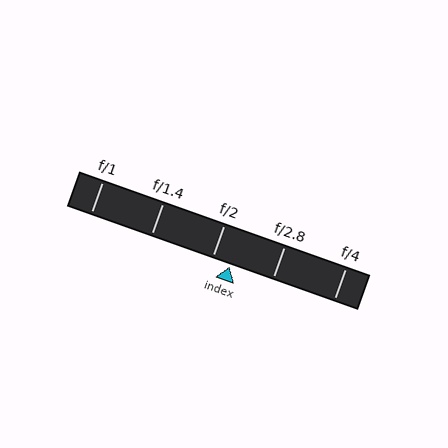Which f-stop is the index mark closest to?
The index mark is closest to f/2.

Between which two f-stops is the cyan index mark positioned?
The index mark is between f/2 and f/2.8.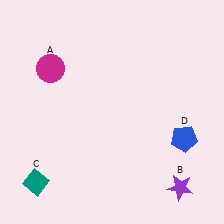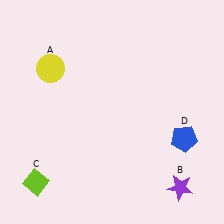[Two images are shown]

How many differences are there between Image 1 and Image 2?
There are 2 differences between the two images.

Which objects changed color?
A changed from magenta to yellow. C changed from teal to lime.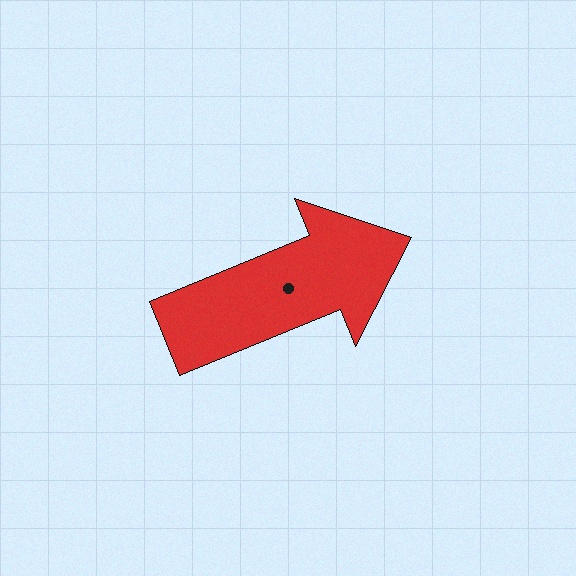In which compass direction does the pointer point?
East.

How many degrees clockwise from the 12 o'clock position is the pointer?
Approximately 68 degrees.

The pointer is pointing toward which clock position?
Roughly 2 o'clock.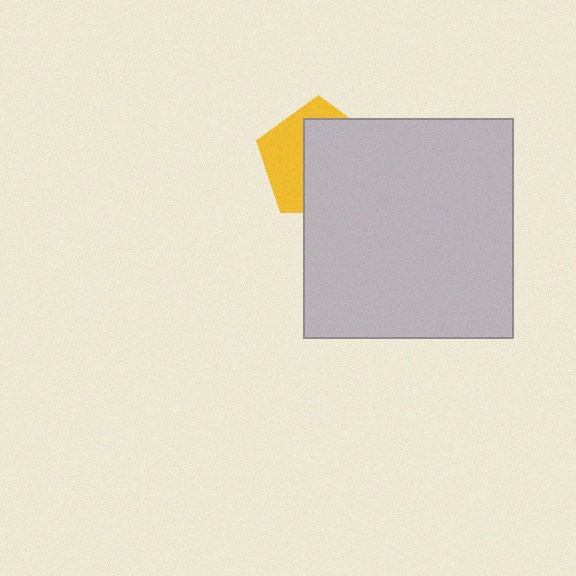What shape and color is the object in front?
The object in front is a light gray rectangle.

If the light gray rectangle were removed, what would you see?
You would see the complete yellow pentagon.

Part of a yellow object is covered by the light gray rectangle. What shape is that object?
It is a pentagon.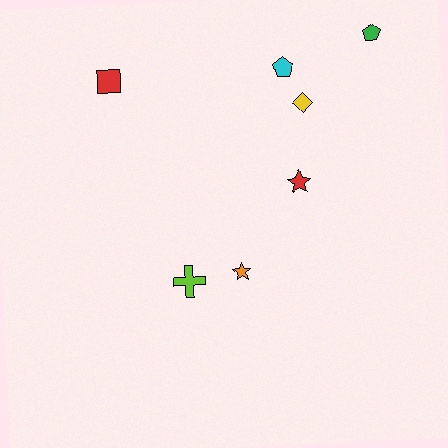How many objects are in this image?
There are 7 objects.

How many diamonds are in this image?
There is 1 diamond.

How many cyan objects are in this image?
There is 1 cyan object.